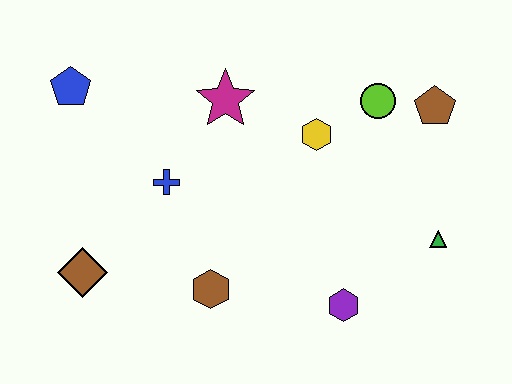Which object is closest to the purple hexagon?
The green triangle is closest to the purple hexagon.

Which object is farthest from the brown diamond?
The brown pentagon is farthest from the brown diamond.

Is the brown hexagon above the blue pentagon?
No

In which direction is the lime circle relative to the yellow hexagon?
The lime circle is to the right of the yellow hexagon.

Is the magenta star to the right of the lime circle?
No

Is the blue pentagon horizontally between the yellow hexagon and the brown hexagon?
No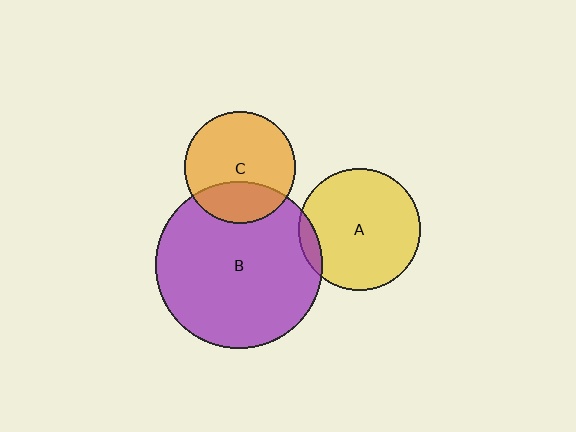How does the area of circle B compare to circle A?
Approximately 1.9 times.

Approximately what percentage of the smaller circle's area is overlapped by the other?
Approximately 10%.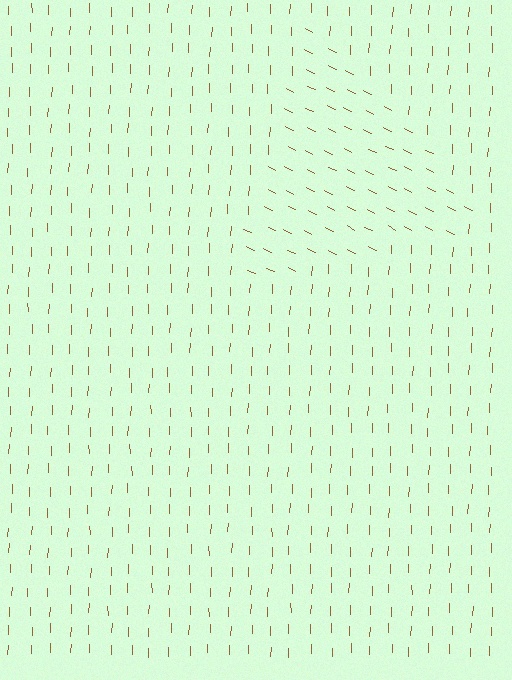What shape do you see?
I see a triangle.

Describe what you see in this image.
The image is filled with small brown line segments. A triangle region in the image has lines oriented differently from the surrounding lines, creating a visible texture boundary.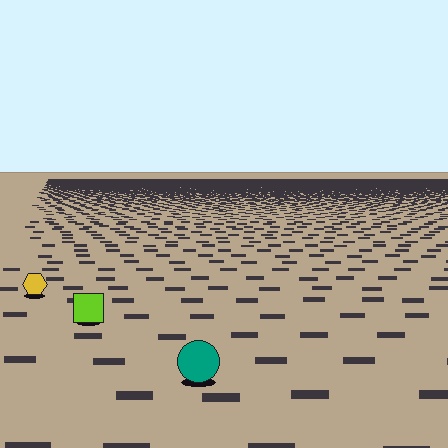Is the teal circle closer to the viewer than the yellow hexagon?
Yes. The teal circle is closer — you can tell from the texture gradient: the ground texture is coarser near it.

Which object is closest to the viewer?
The teal circle is closest. The texture marks near it are larger and more spread out.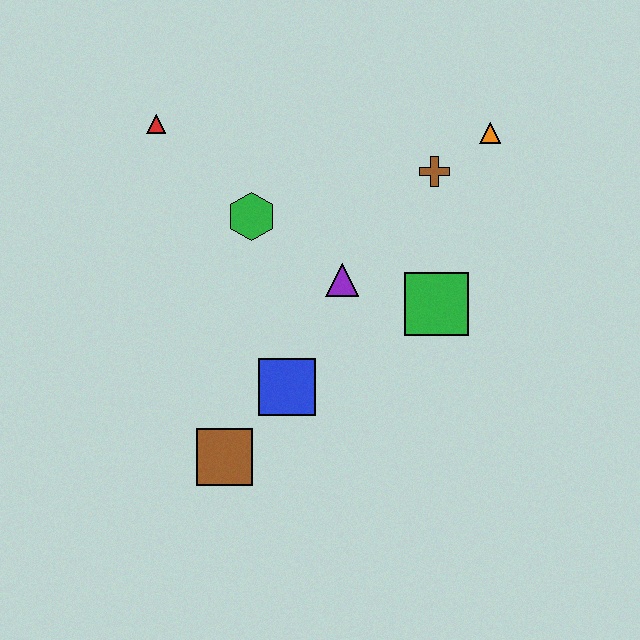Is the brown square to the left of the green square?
Yes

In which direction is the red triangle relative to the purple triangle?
The red triangle is to the left of the purple triangle.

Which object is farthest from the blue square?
The orange triangle is farthest from the blue square.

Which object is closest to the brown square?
The blue square is closest to the brown square.